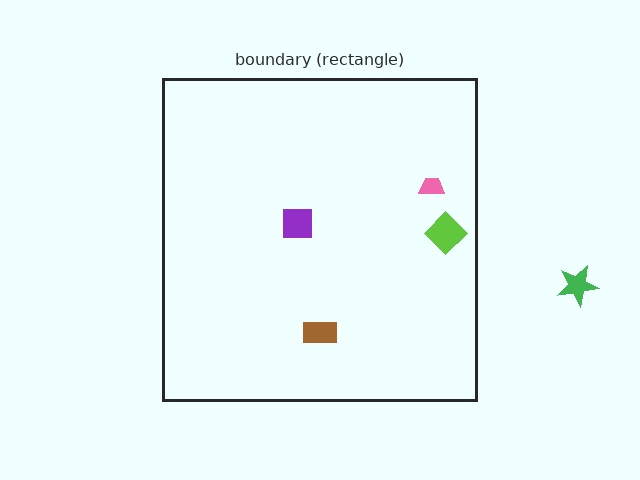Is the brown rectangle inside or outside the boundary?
Inside.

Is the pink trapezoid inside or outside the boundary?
Inside.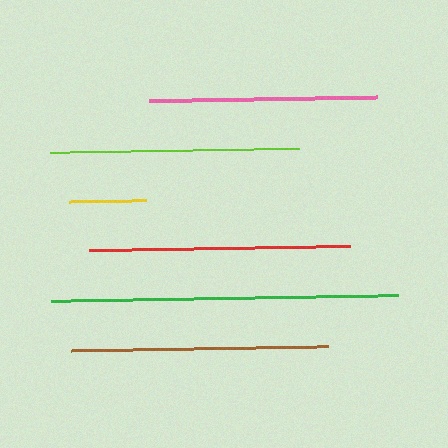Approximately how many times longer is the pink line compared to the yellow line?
The pink line is approximately 3.0 times the length of the yellow line.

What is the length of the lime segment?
The lime segment is approximately 250 pixels long.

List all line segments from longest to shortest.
From longest to shortest: green, red, brown, lime, pink, yellow.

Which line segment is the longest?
The green line is the longest at approximately 348 pixels.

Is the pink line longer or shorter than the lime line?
The lime line is longer than the pink line.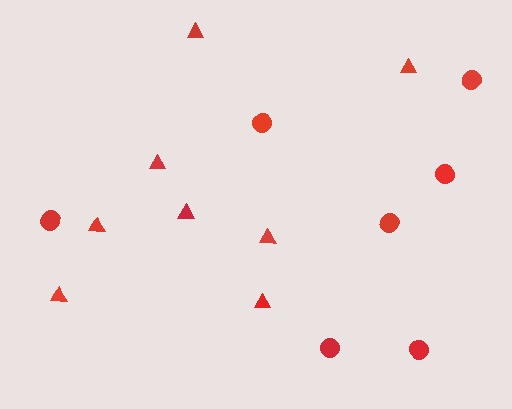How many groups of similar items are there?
There are 2 groups: one group of triangles (8) and one group of circles (7).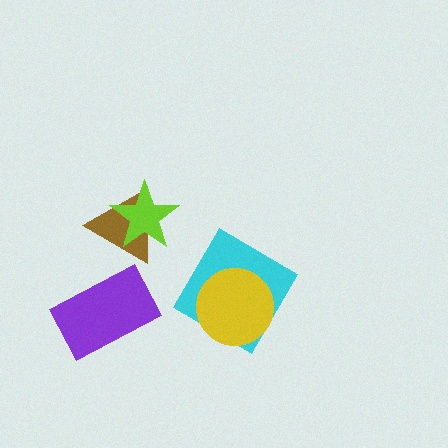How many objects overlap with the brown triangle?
1 object overlaps with the brown triangle.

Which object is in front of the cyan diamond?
The yellow circle is in front of the cyan diamond.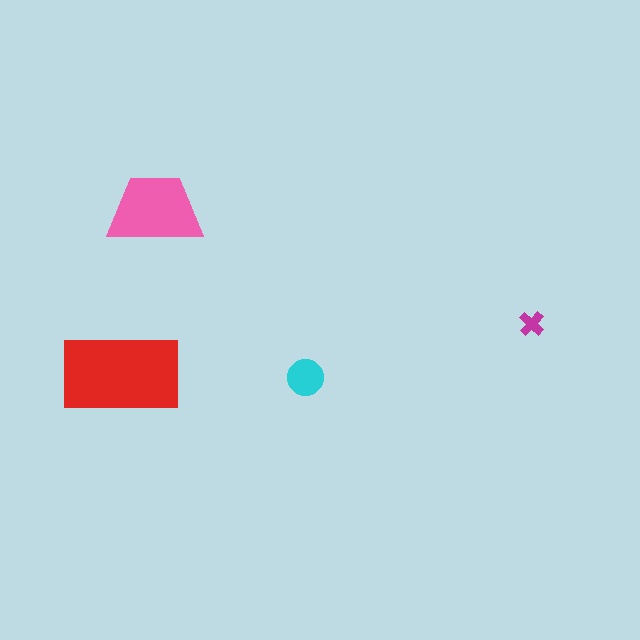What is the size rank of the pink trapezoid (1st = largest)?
2nd.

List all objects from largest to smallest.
The red rectangle, the pink trapezoid, the cyan circle, the magenta cross.